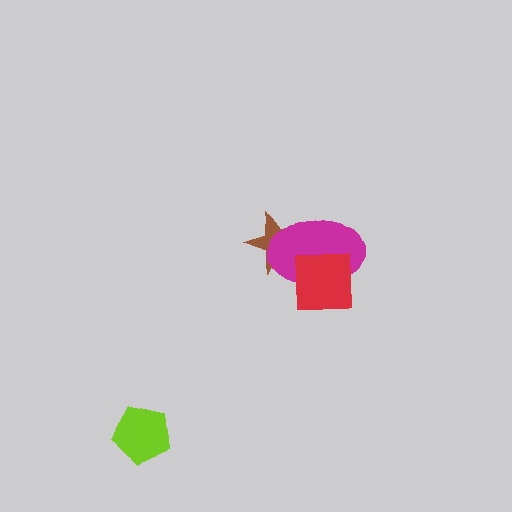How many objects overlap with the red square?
1 object overlaps with the red square.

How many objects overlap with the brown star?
1 object overlaps with the brown star.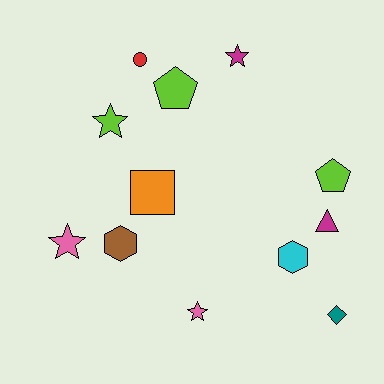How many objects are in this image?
There are 12 objects.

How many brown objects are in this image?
There is 1 brown object.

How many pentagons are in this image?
There are 2 pentagons.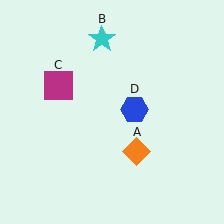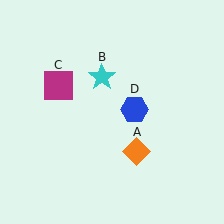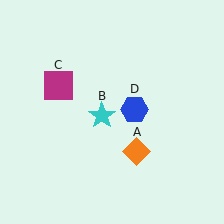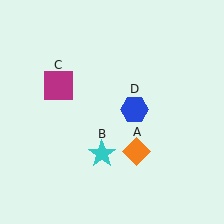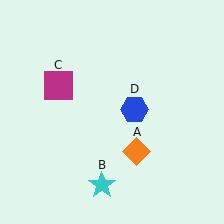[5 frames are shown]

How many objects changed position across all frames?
1 object changed position: cyan star (object B).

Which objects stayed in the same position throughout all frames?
Orange diamond (object A) and magenta square (object C) and blue hexagon (object D) remained stationary.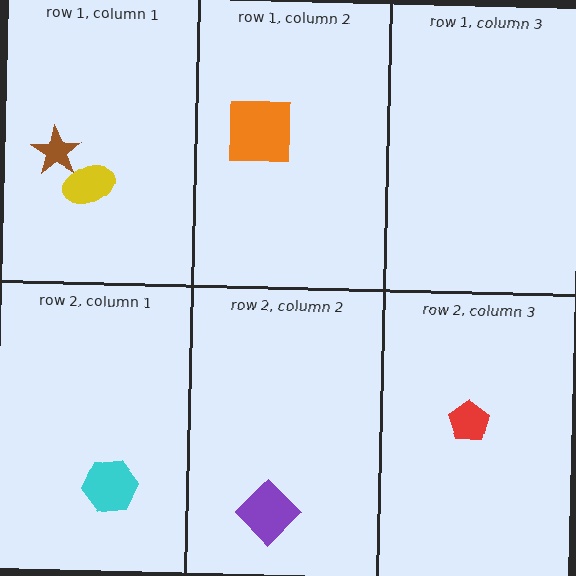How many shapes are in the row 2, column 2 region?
1.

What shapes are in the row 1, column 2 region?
The orange square.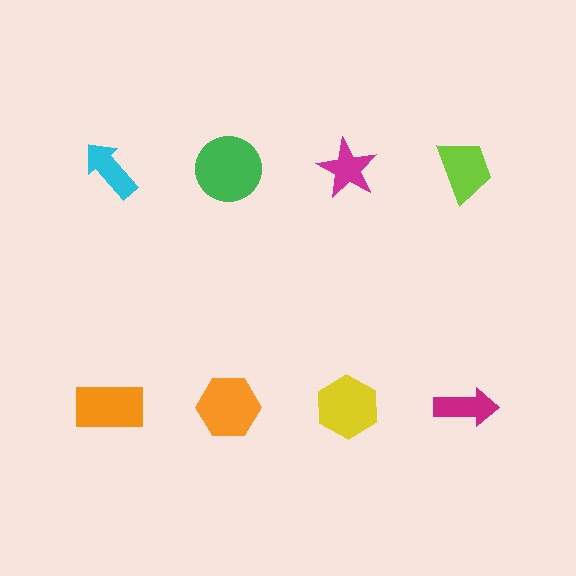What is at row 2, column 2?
An orange hexagon.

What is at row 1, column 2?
A green circle.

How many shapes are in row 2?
4 shapes.